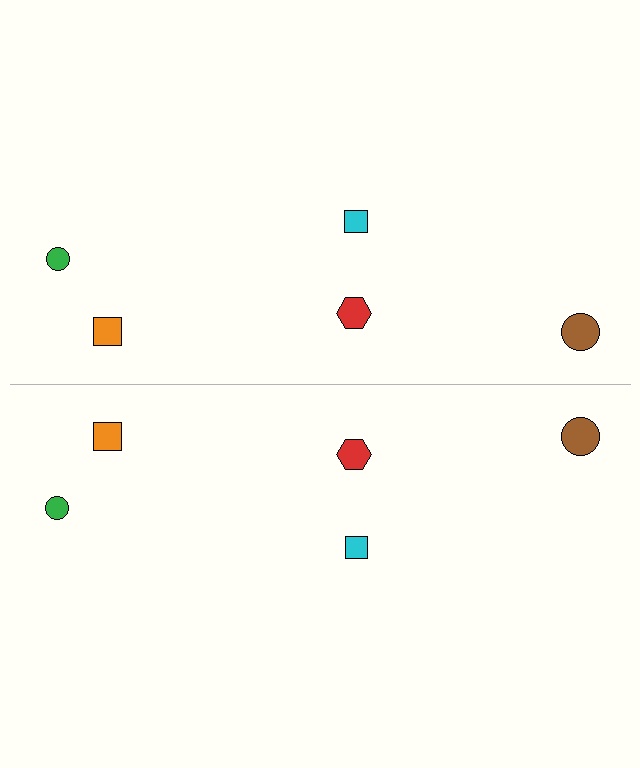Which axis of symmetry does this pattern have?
The pattern has a horizontal axis of symmetry running through the center of the image.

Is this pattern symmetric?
Yes, this pattern has bilateral (reflection) symmetry.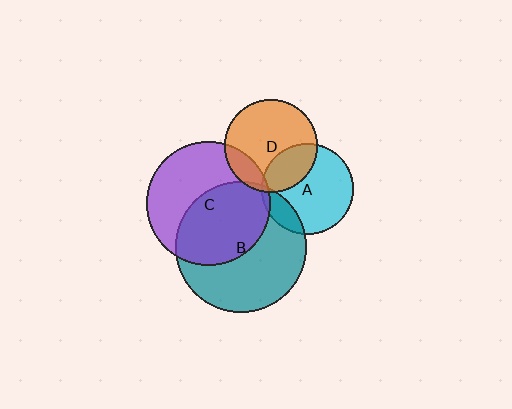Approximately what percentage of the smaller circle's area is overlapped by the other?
Approximately 5%.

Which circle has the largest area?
Circle B (teal).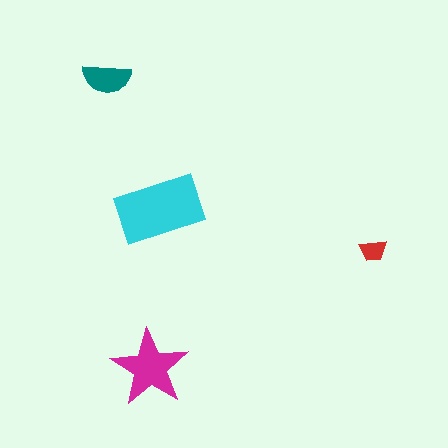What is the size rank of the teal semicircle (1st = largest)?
3rd.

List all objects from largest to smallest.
The cyan rectangle, the magenta star, the teal semicircle, the red trapezoid.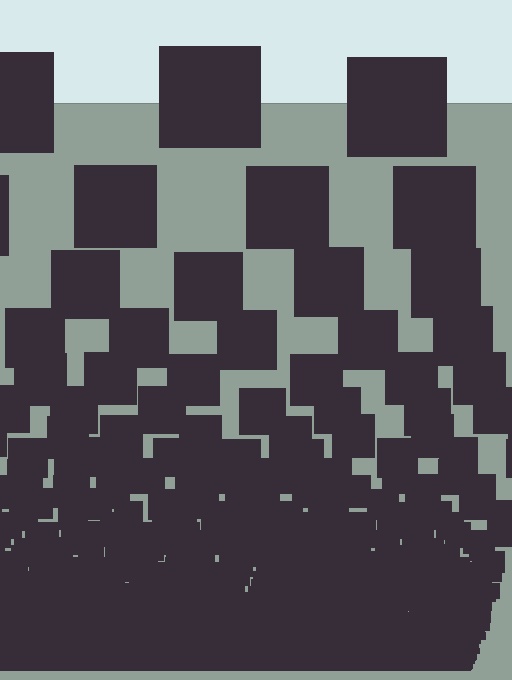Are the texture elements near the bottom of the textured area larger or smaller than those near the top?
Smaller. The gradient is inverted — elements near the bottom are smaller and denser.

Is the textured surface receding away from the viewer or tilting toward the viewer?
The surface appears to tilt toward the viewer. Texture elements get larger and sparser toward the top.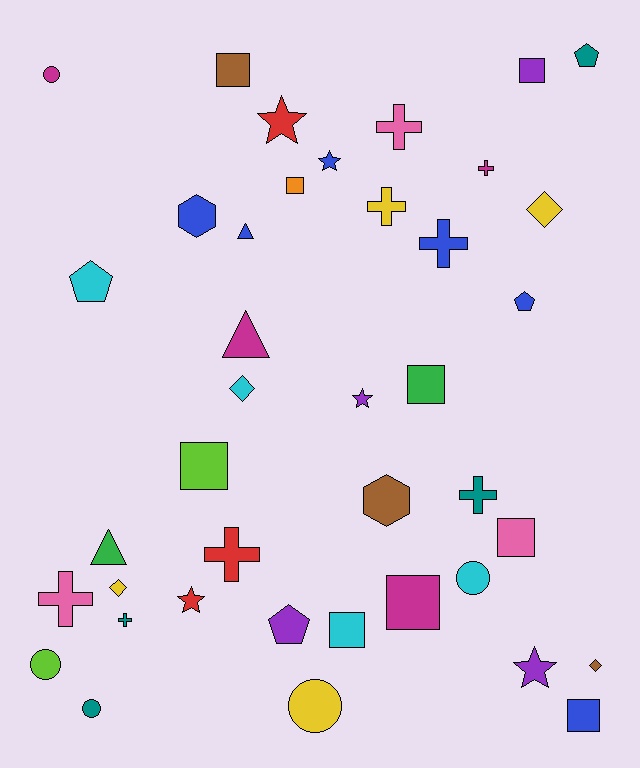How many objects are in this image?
There are 40 objects.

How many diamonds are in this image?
There are 4 diamonds.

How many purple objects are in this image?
There are 4 purple objects.